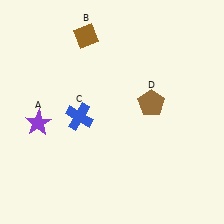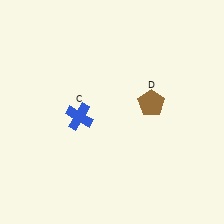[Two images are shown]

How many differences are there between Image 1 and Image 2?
There are 2 differences between the two images.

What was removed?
The purple star (A), the brown diamond (B) were removed in Image 2.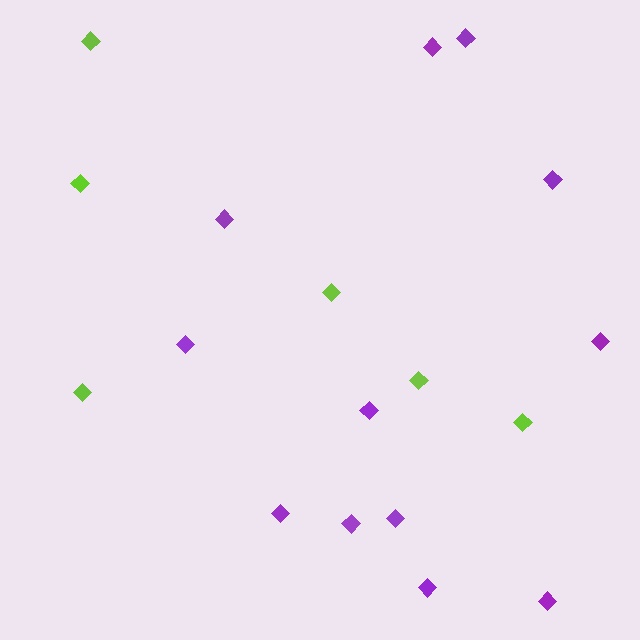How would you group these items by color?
There are 2 groups: one group of lime diamonds (6) and one group of purple diamonds (12).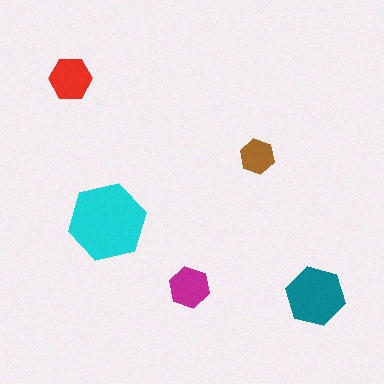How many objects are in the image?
There are 5 objects in the image.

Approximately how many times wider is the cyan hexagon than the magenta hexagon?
About 2 times wider.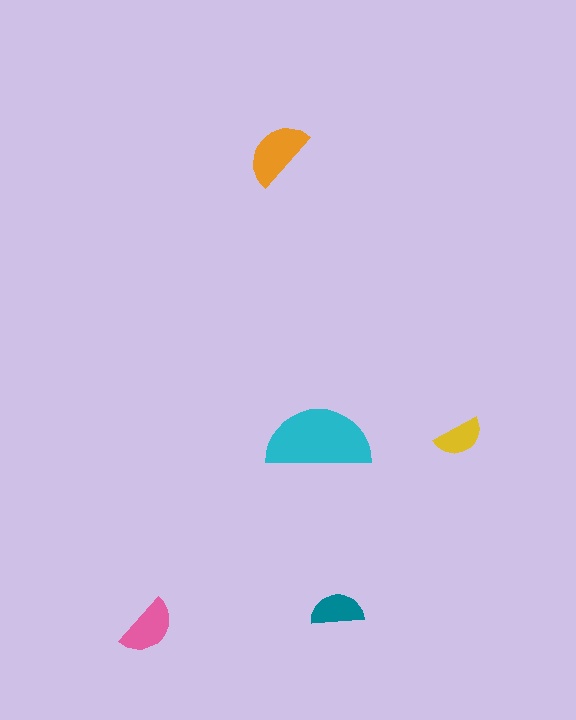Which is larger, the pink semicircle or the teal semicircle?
The pink one.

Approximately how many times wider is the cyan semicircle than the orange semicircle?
About 1.5 times wider.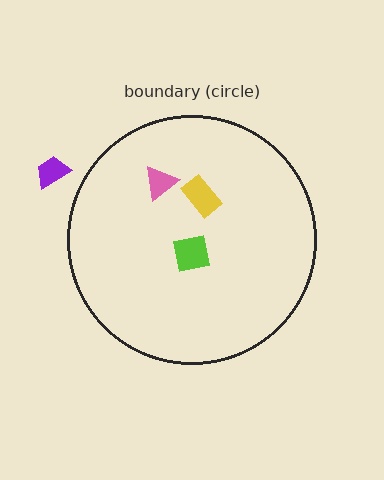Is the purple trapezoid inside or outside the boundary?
Outside.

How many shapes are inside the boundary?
3 inside, 1 outside.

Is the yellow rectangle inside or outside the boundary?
Inside.